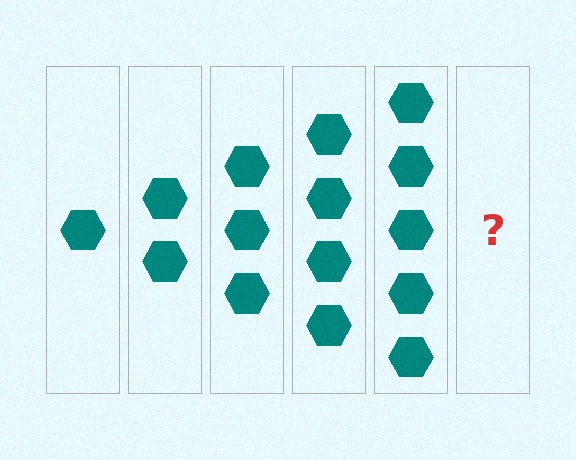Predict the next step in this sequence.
The next step is 6 hexagons.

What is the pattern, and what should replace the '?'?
The pattern is that each step adds one more hexagon. The '?' should be 6 hexagons.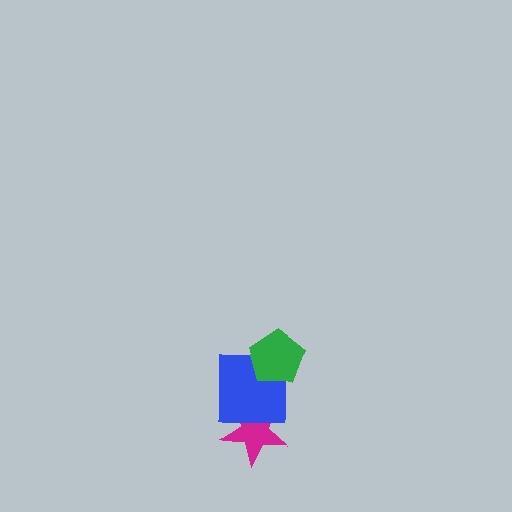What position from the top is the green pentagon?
The green pentagon is 1st from the top.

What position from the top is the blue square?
The blue square is 2nd from the top.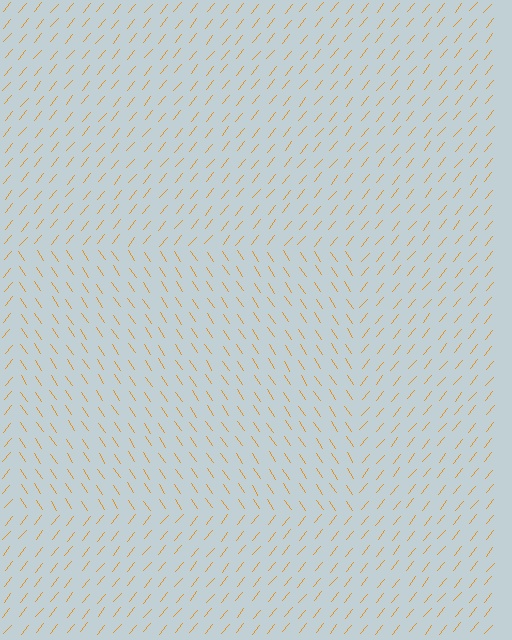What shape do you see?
I see a rectangle.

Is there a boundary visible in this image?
Yes, there is a texture boundary formed by a change in line orientation.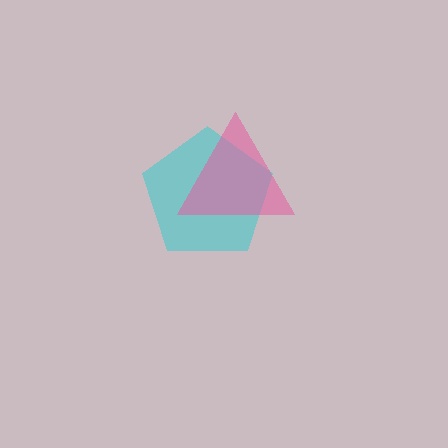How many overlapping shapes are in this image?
There are 2 overlapping shapes in the image.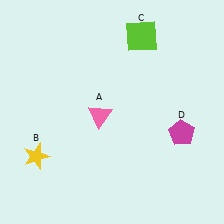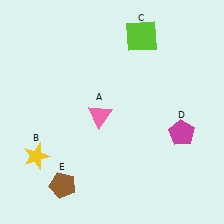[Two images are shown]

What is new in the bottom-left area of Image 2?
A brown pentagon (E) was added in the bottom-left area of Image 2.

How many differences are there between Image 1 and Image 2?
There is 1 difference between the two images.